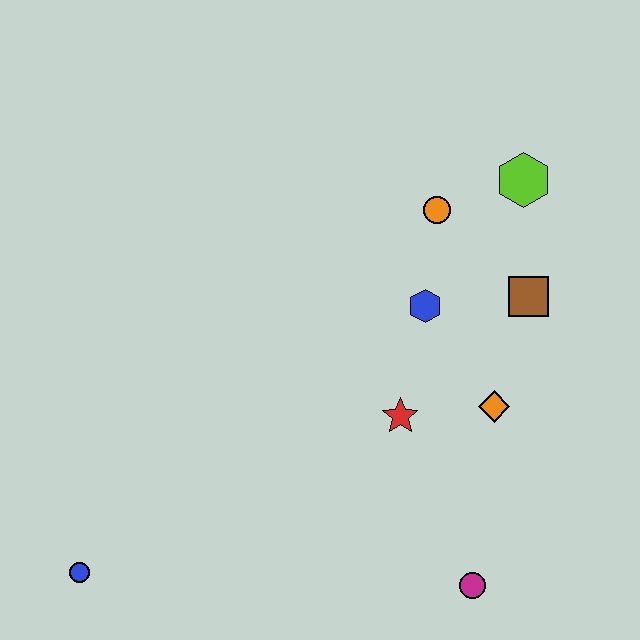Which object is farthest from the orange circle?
The blue circle is farthest from the orange circle.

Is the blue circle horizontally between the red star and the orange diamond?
No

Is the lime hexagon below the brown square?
No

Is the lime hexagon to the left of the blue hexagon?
No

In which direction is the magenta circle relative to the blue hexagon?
The magenta circle is below the blue hexagon.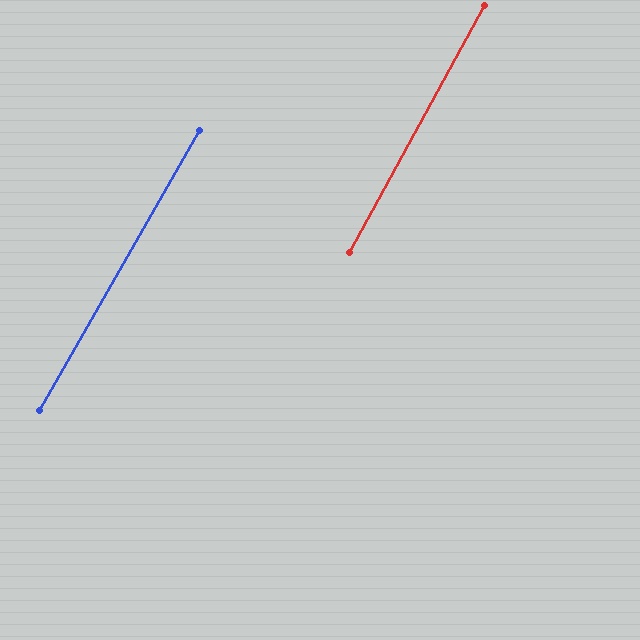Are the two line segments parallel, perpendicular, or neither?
Parallel — their directions differ by only 1.2°.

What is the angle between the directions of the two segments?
Approximately 1 degree.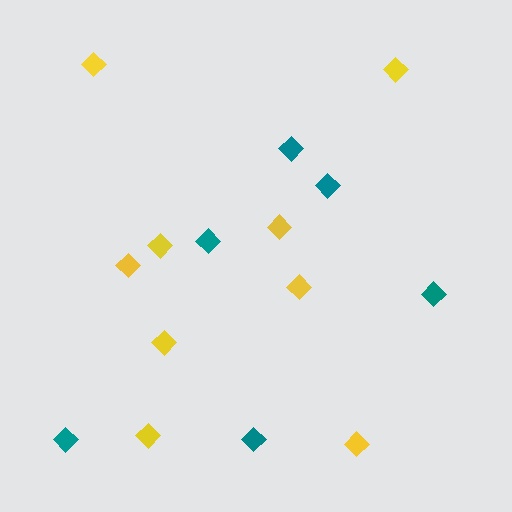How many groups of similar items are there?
There are 2 groups: one group of teal diamonds (6) and one group of yellow diamonds (9).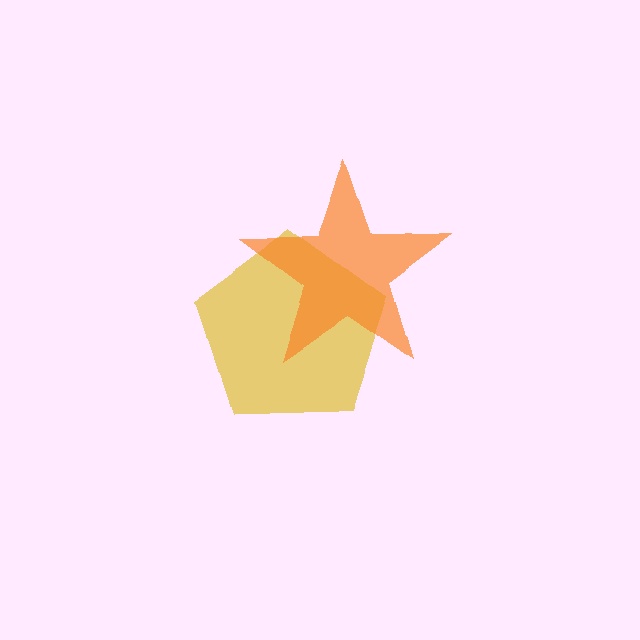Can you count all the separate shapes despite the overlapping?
Yes, there are 2 separate shapes.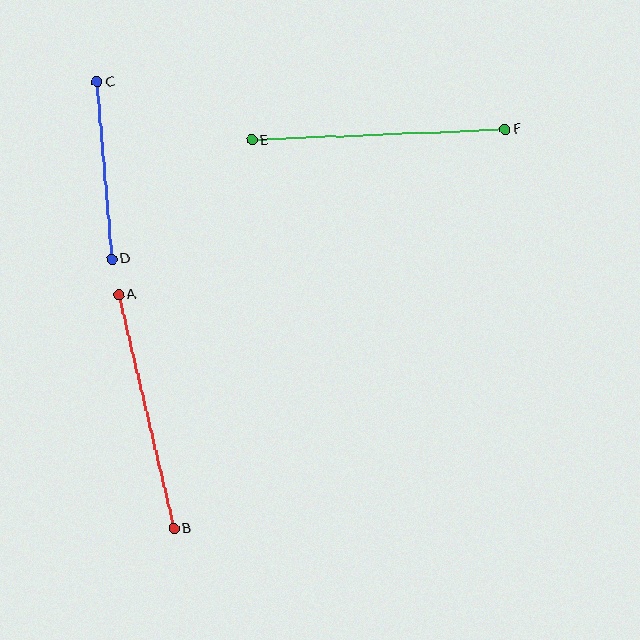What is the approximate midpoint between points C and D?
The midpoint is at approximately (104, 170) pixels.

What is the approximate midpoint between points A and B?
The midpoint is at approximately (146, 412) pixels.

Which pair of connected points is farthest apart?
Points E and F are farthest apart.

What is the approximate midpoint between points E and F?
The midpoint is at approximately (379, 135) pixels.